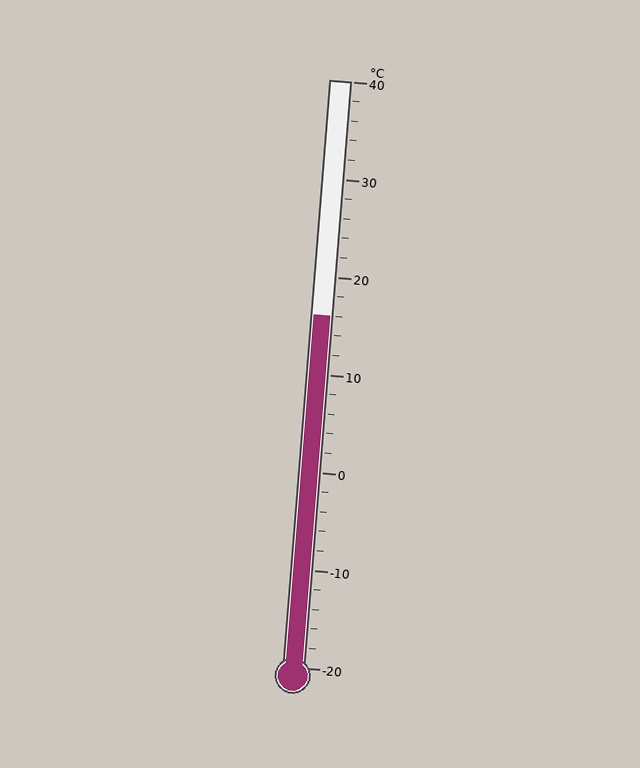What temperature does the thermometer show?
The thermometer shows approximately 16°C.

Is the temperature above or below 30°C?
The temperature is below 30°C.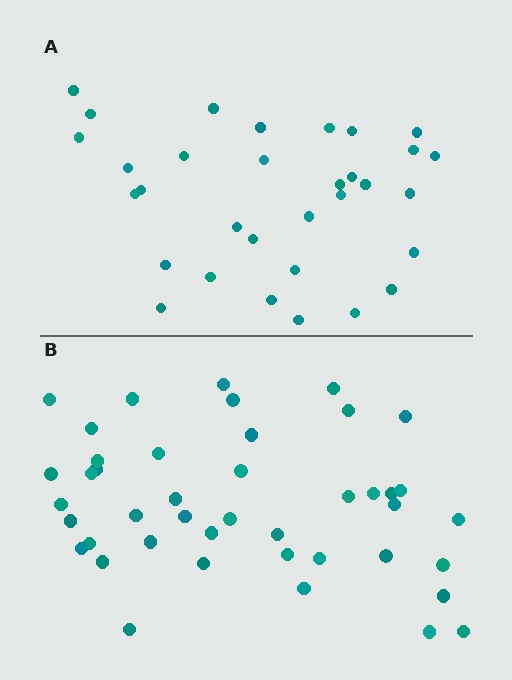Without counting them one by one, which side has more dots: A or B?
Region B (the bottom region) has more dots.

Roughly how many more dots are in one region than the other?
Region B has roughly 12 or so more dots than region A.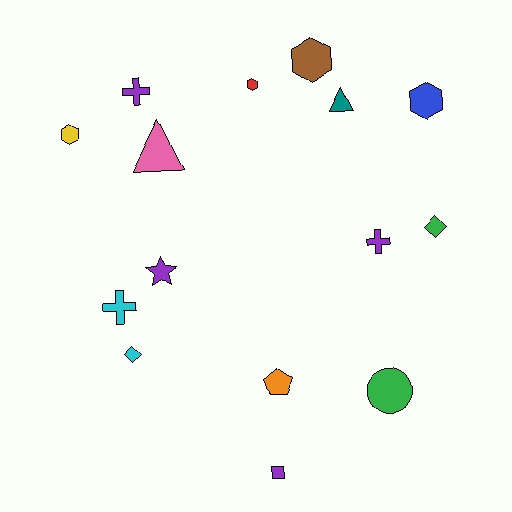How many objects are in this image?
There are 15 objects.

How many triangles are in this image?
There are 2 triangles.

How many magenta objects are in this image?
There are no magenta objects.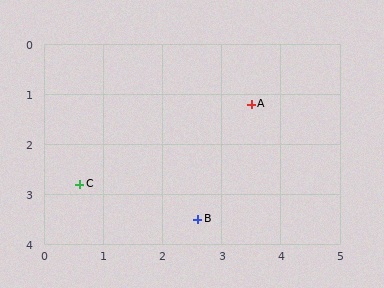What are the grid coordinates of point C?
Point C is at approximately (0.6, 2.8).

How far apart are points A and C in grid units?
Points A and C are about 3.3 grid units apart.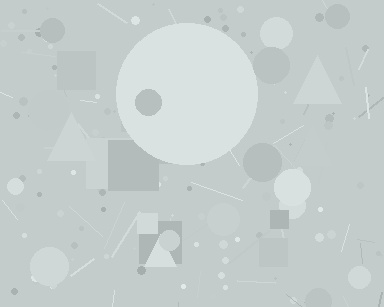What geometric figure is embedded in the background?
A circle is embedded in the background.